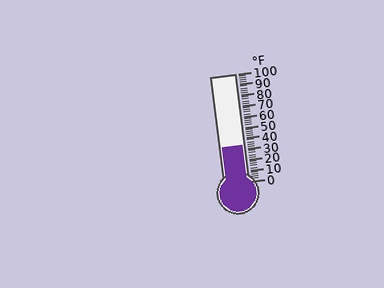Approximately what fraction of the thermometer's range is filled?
The thermometer is filled to approximately 35% of its range.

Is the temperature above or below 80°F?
The temperature is below 80°F.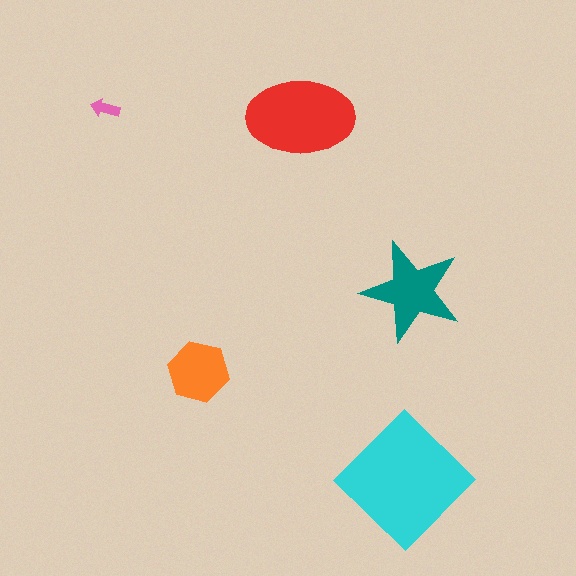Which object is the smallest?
The pink arrow.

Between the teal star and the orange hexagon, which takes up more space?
The teal star.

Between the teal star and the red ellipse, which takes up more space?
The red ellipse.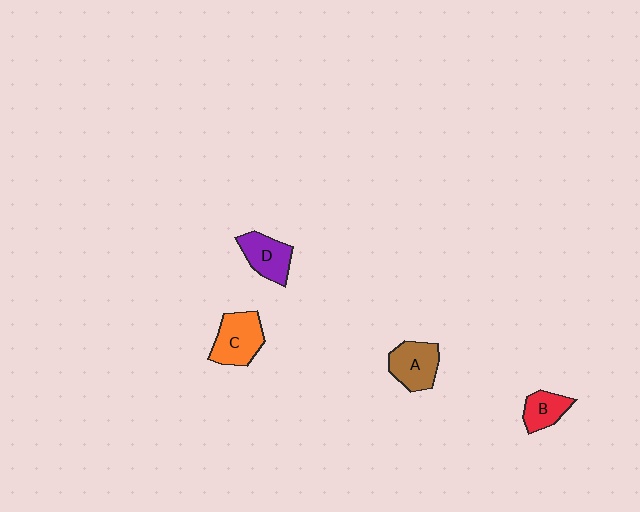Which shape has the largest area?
Shape C (orange).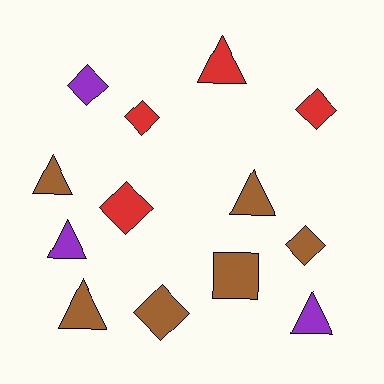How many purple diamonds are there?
There is 1 purple diamond.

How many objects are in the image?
There are 13 objects.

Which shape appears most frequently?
Triangle, with 6 objects.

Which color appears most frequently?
Brown, with 6 objects.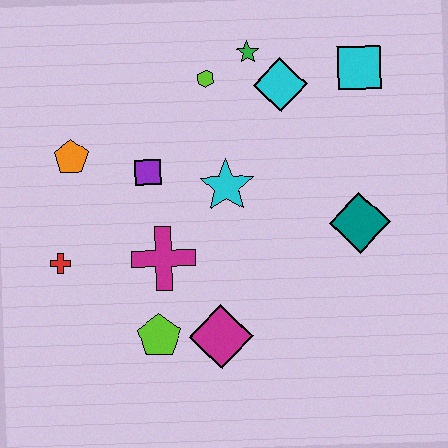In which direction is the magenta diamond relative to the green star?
The magenta diamond is below the green star.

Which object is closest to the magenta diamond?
The lime pentagon is closest to the magenta diamond.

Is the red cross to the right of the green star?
No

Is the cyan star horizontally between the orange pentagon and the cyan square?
Yes